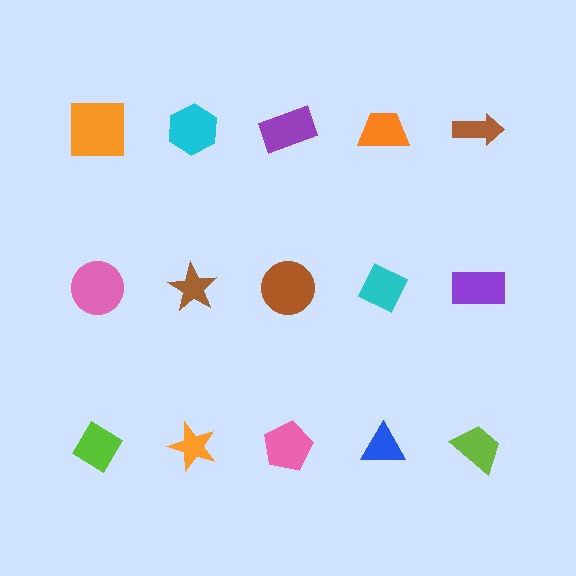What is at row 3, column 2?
An orange star.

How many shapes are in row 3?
5 shapes.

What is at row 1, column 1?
An orange square.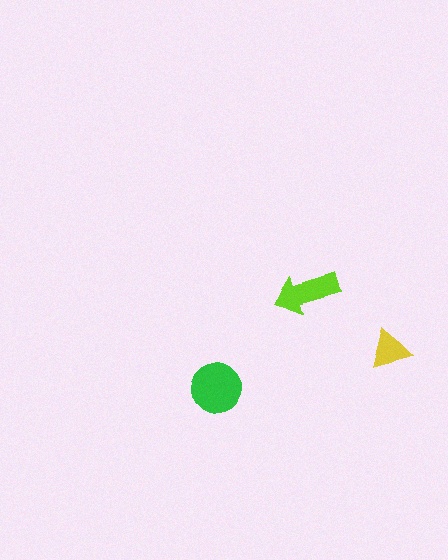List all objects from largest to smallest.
The green circle, the lime arrow, the yellow triangle.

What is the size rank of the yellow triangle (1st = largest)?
3rd.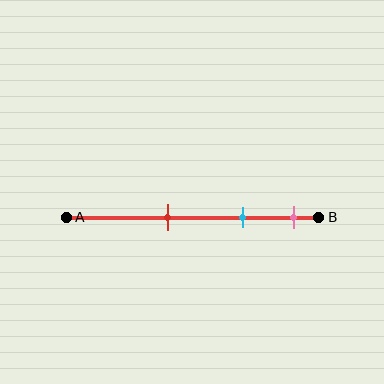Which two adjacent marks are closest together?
The cyan and pink marks are the closest adjacent pair.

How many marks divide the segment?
There are 3 marks dividing the segment.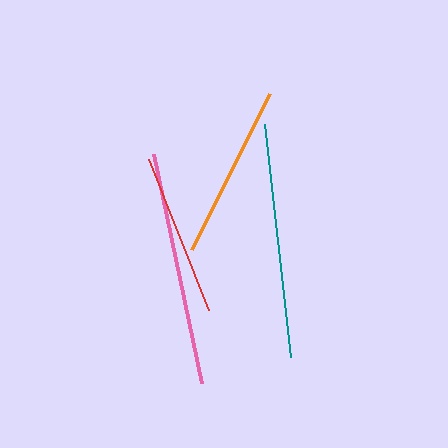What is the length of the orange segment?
The orange segment is approximately 175 pixels long.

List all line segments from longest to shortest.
From longest to shortest: teal, pink, orange, red.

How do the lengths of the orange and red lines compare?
The orange and red lines are approximately the same length.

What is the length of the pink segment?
The pink segment is approximately 233 pixels long.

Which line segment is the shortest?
The red line is the shortest at approximately 162 pixels.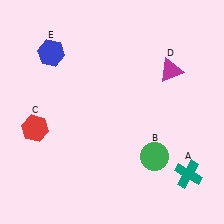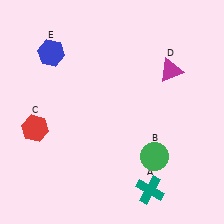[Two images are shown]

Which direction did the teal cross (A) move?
The teal cross (A) moved left.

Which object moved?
The teal cross (A) moved left.